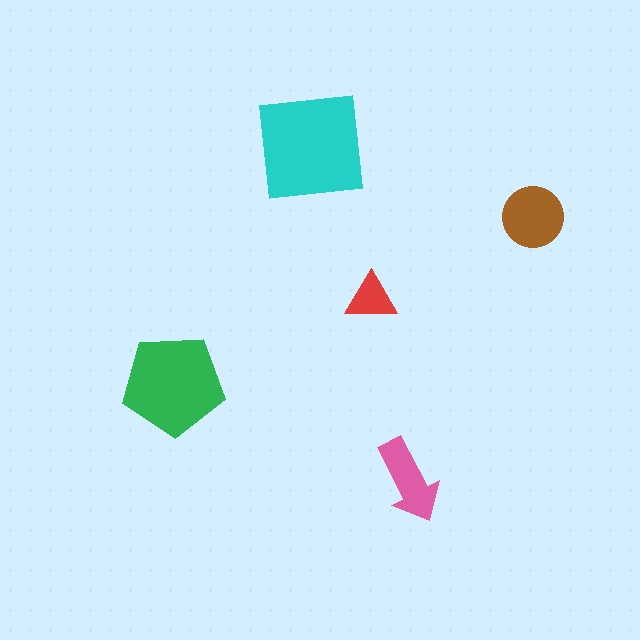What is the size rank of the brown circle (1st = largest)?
3rd.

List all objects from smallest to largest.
The red triangle, the pink arrow, the brown circle, the green pentagon, the cyan square.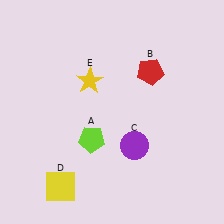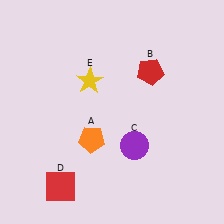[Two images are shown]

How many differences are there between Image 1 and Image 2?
There are 2 differences between the two images.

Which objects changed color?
A changed from lime to orange. D changed from yellow to red.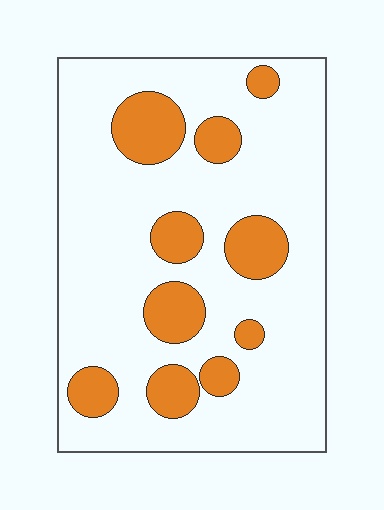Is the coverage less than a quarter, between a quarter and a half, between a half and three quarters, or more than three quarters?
Less than a quarter.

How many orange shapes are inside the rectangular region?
10.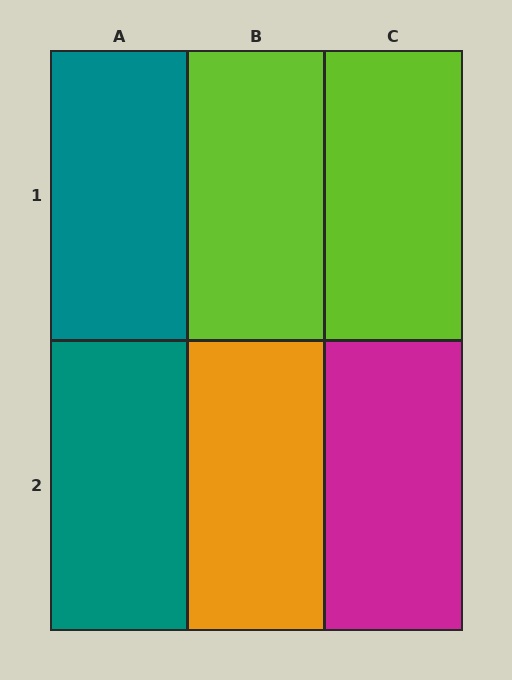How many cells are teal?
2 cells are teal.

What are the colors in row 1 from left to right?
Teal, lime, lime.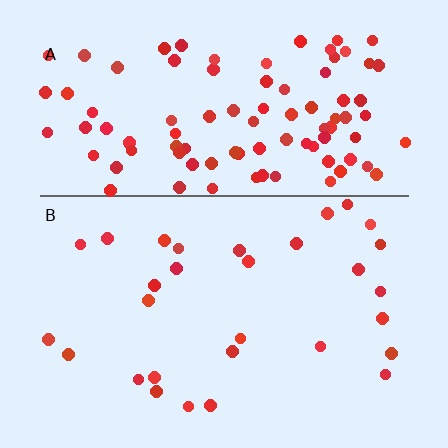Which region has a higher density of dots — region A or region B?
A (the top).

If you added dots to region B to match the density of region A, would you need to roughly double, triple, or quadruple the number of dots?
Approximately triple.